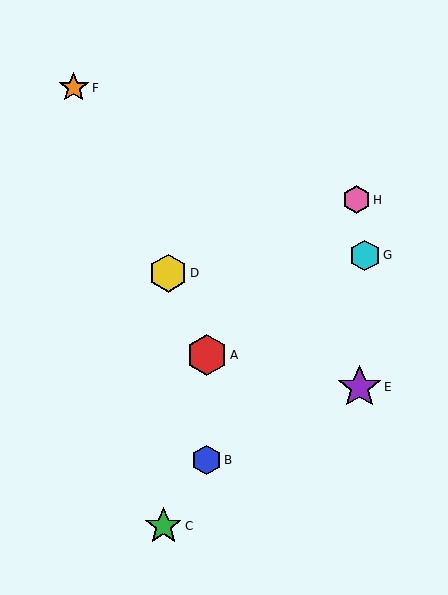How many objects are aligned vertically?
2 objects (A, B) are aligned vertically.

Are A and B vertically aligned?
Yes, both are at x≈207.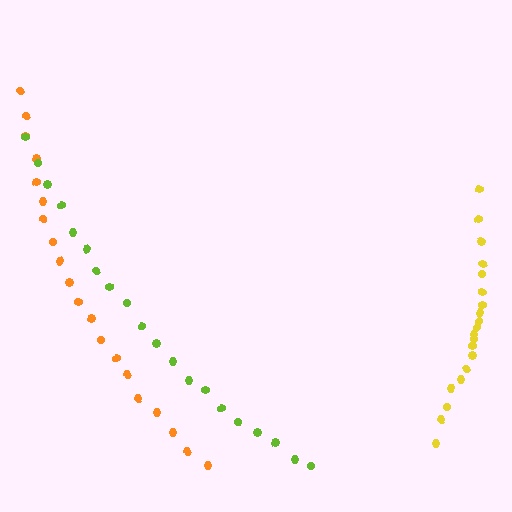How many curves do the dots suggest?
There are 3 distinct paths.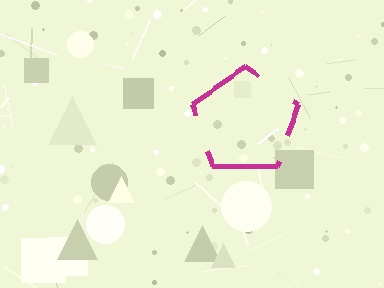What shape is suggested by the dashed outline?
The dashed outline suggests a pentagon.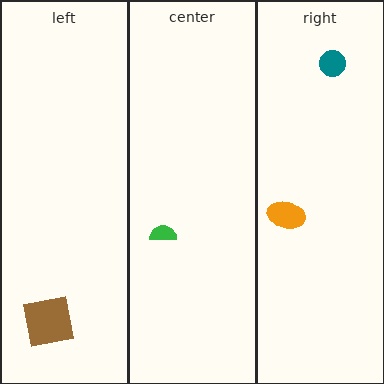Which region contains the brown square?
The left region.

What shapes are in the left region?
The brown square.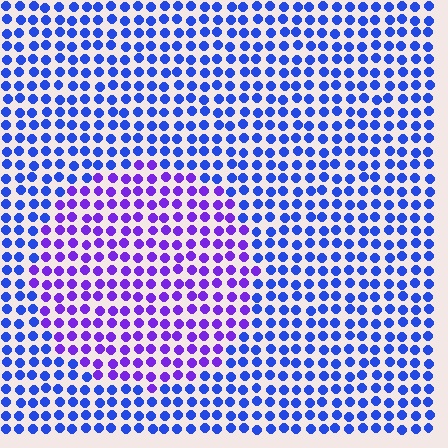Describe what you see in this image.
The image is filled with small blue elements in a uniform arrangement. A circle-shaped region is visible where the elements are tinted to a slightly different hue, forming a subtle color boundary.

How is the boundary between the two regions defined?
The boundary is defined purely by a slight shift in hue (about 39 degrees). Spacing, size, and orientation are identical on both sides.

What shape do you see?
I see a circle.